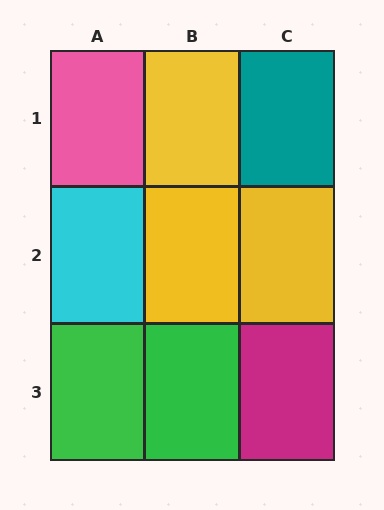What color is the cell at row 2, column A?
Cyan.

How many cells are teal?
1 cell is teal.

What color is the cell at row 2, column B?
Yellow.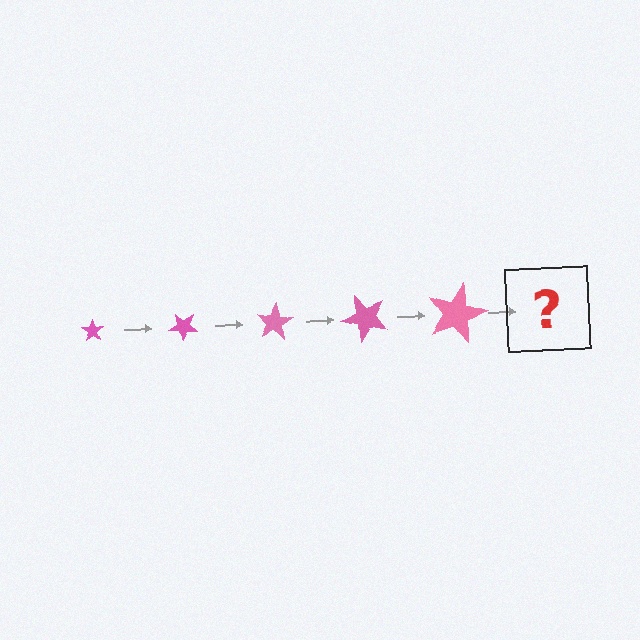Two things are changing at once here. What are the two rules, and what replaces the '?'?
The two rules are that the star grows larger each step and it rotates 40 degrees each step. The '?' should be a star, larger than the previous one and rotated 200 degrees from the start.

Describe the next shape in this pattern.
It should be a star, larger than the previous one and rotated 200 degrees from the start.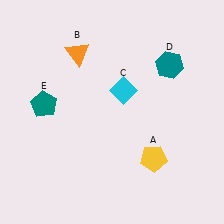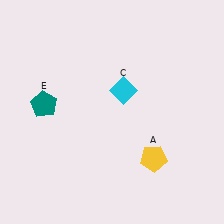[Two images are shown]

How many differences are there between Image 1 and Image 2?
There are 2 differences between the two images.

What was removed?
The teal hexagon (D), the orange triangle (B) were removed in Image 2.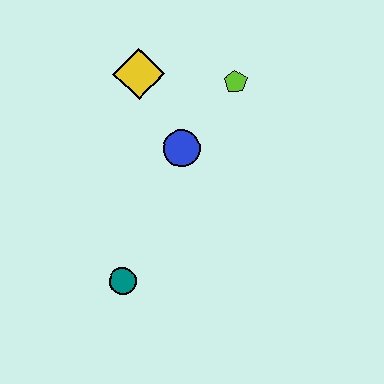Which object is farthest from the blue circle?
The teal circle is farthest from the blue circle.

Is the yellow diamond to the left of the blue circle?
Yes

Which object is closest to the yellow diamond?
The blue circle is closest to the yellow diamond.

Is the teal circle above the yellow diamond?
No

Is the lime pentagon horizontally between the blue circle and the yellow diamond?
No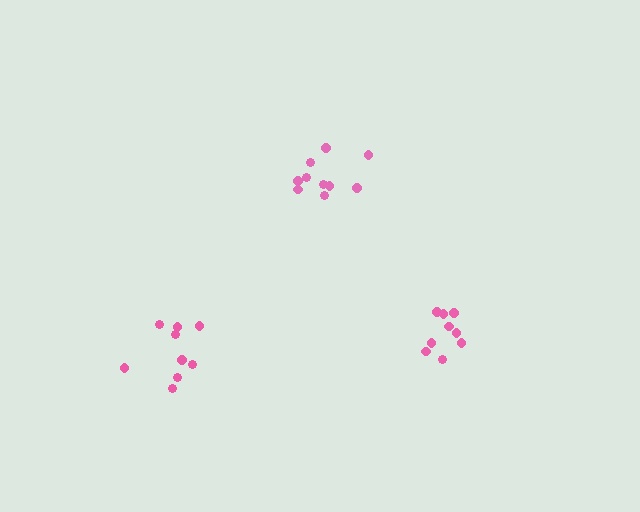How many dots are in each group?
Group 1: 9 dots, Group 2: 10 dots, Group 3: 9 dots (28 total).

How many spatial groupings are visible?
There are 3 spatial groupings.